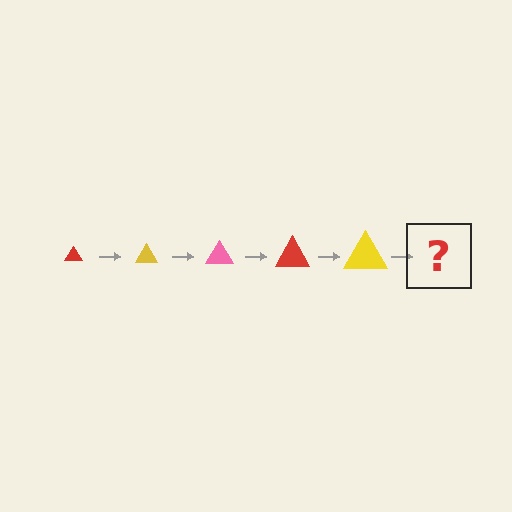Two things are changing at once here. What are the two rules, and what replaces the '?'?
The two rules are that the triangle grows larger each step and the color cycles through red, yellow, and pink. The '?' should be a pink triangle, larger than the previous one.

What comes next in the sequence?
The next element should be a pink triangle, larger than the previous one.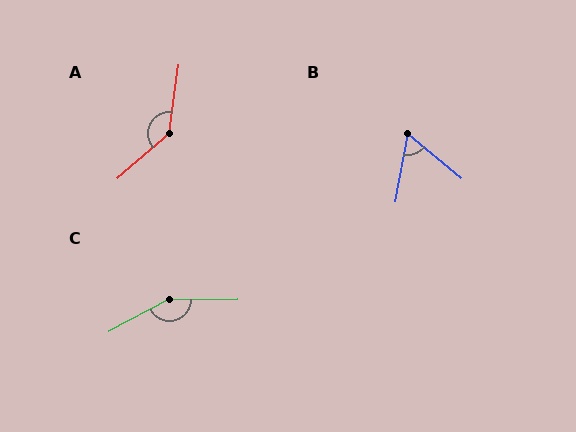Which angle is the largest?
C, at approximately 152 degrees.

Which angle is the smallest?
B, at approximately 61 degrees.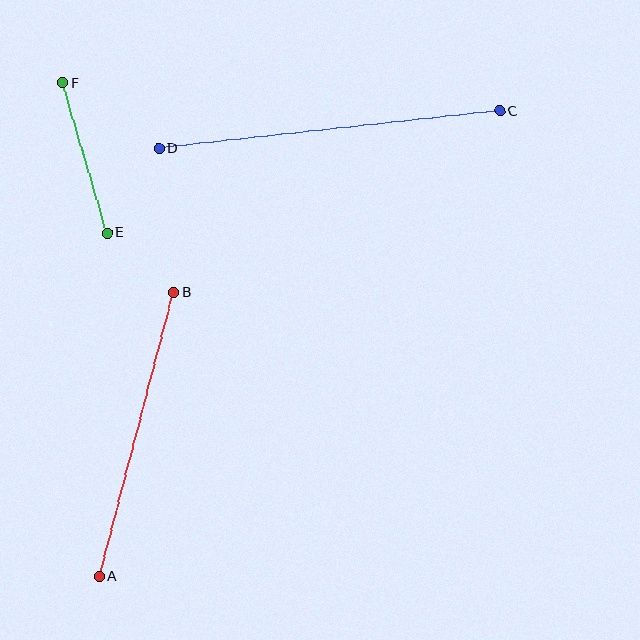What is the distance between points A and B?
The distance is approximately 293 pixels.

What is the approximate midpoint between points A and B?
The midpoint is at approximately (137, 434) pixels.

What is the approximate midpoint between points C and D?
The midpoint is at approximately (329, 130) pixels.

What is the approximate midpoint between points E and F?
The midpoint is at approximately (85, 158) pixels.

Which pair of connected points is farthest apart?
Points C and D are farthest apart.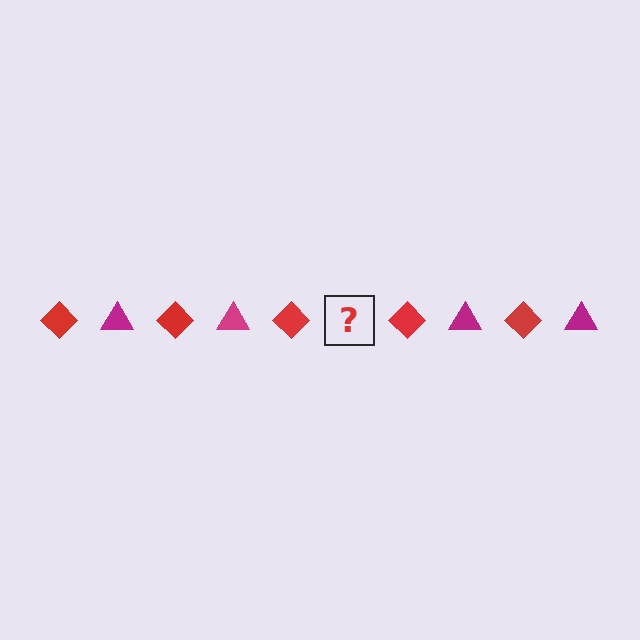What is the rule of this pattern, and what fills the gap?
The rule is that the pattern alternates between red diamond and magenta triangle. The gap should be filled with a magenta triangle.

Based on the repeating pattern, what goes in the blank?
The blank should be a magenta triangle.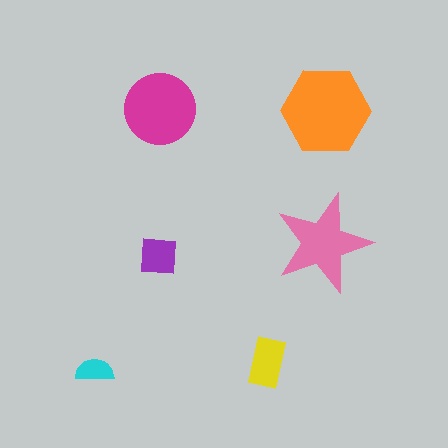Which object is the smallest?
The cyan semicircle.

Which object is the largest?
The orange hexagon.